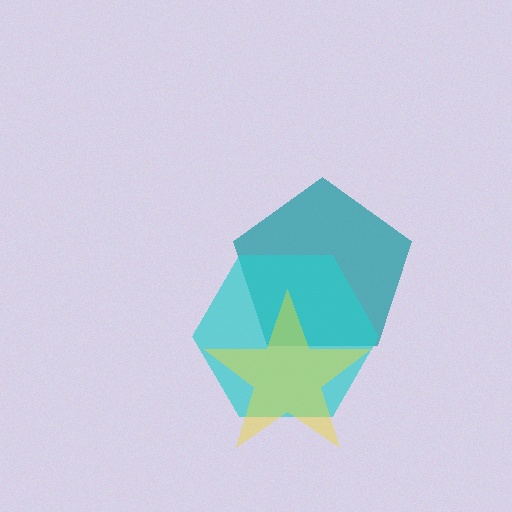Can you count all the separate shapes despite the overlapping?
Yes, there are 3 separate shapes.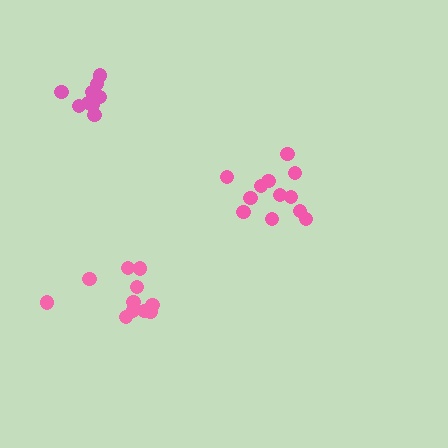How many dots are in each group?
Group 1: 12 dots, Group 2: 11 dots, Group 3: 9 dots (32 total).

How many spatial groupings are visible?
There are 3 spatial groupings.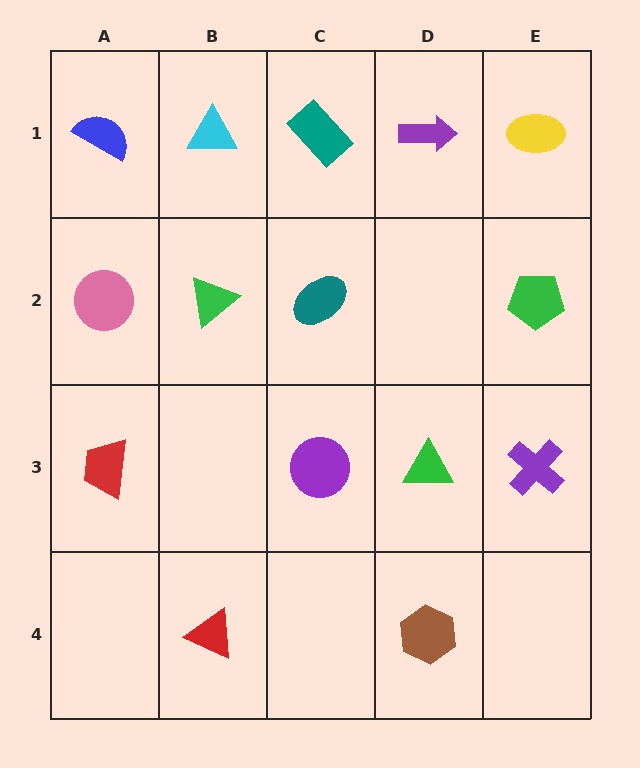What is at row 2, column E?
A green pentagon.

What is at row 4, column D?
A brown hexagon.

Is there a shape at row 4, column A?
No, that cell is empty.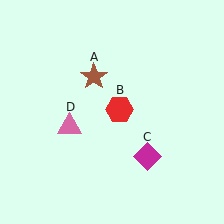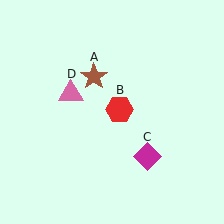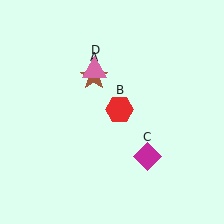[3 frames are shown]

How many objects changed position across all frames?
1 object changed position: pink triangle (object D).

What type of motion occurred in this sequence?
The pink triangle (object D) rotated clockwise around the center of the scene.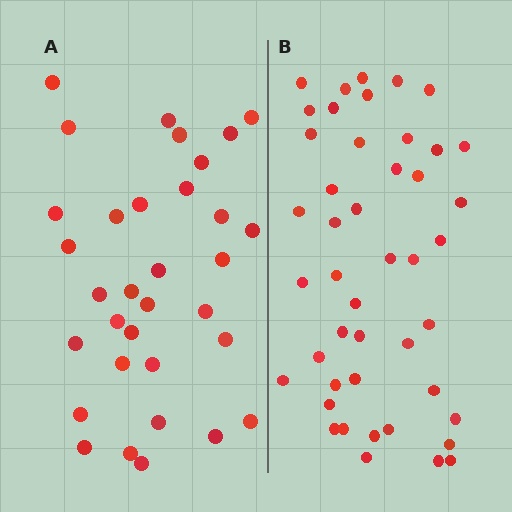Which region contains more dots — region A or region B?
Region B (the right region) has more dots.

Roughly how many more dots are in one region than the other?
Region B has roughly 12 or so more dots than region A.